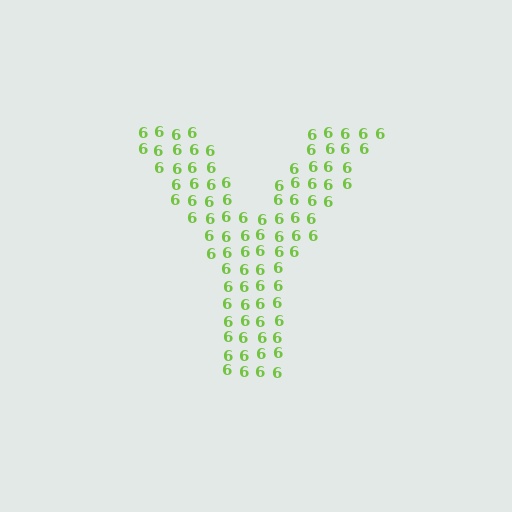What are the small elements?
The small elements are digit 6's.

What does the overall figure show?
The overall figure shows the letter Y.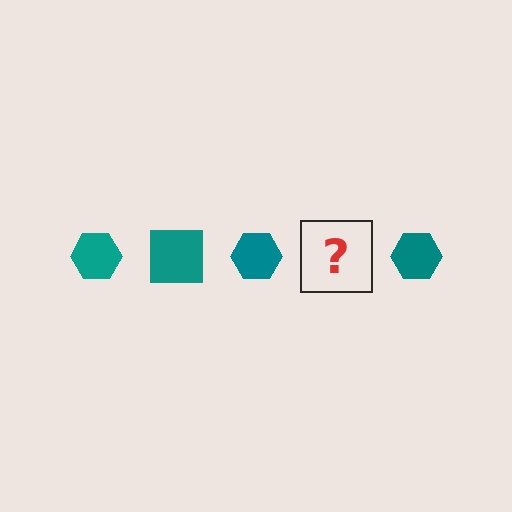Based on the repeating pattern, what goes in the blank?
The blank should be a teal square.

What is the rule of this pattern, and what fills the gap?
The rule is that the pattern cycles through hexagon, square shapes in teal. The gap should be filled with a teal square.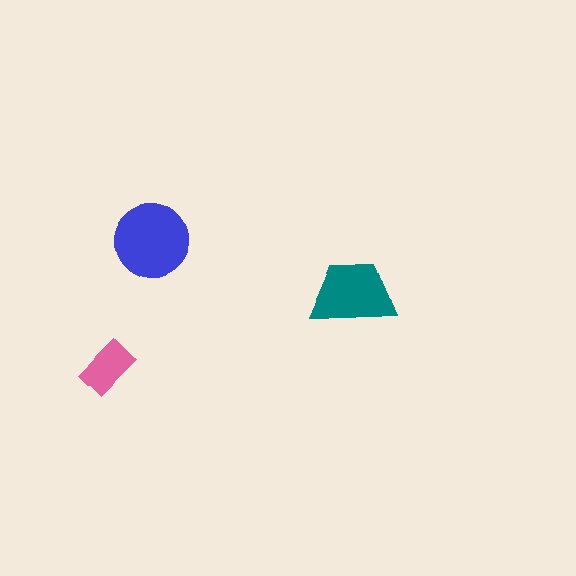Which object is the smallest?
The pink rectangle.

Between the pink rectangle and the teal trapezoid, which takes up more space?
The teal trapezoid.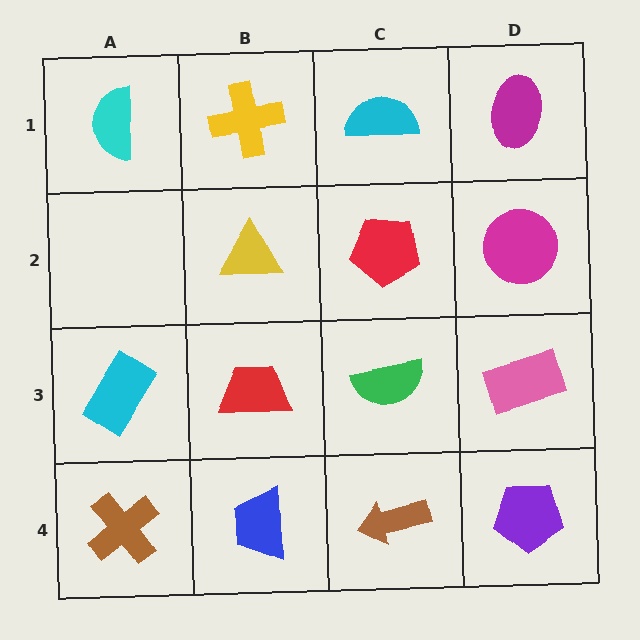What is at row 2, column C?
A red pentagon.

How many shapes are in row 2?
3 shapes.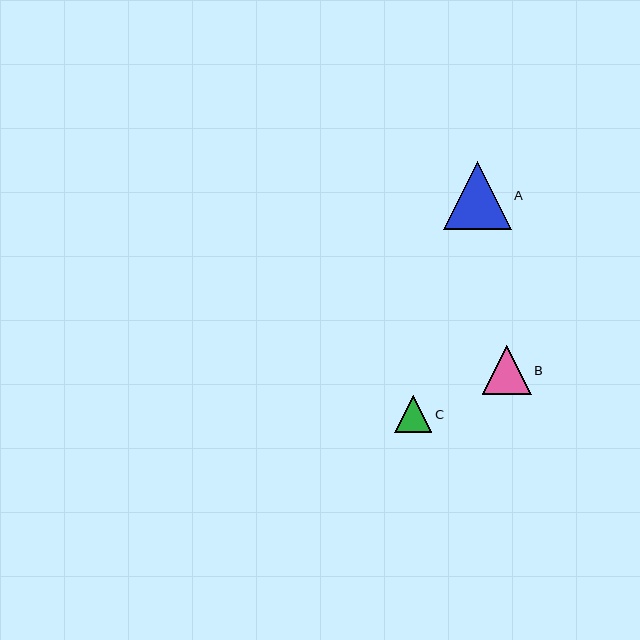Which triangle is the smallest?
Triangle C is the smallest with a size of approximately 37 pixels.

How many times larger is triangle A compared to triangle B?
Triangle A is approximately 1.4 times the size of triangle B.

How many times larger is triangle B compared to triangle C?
Triangle B is approximately 1.3 times the size of triangle C.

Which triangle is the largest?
Triangle A is the largest with a size of approximately 68 pixels.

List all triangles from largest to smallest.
From largest to smallest: A, B, C.